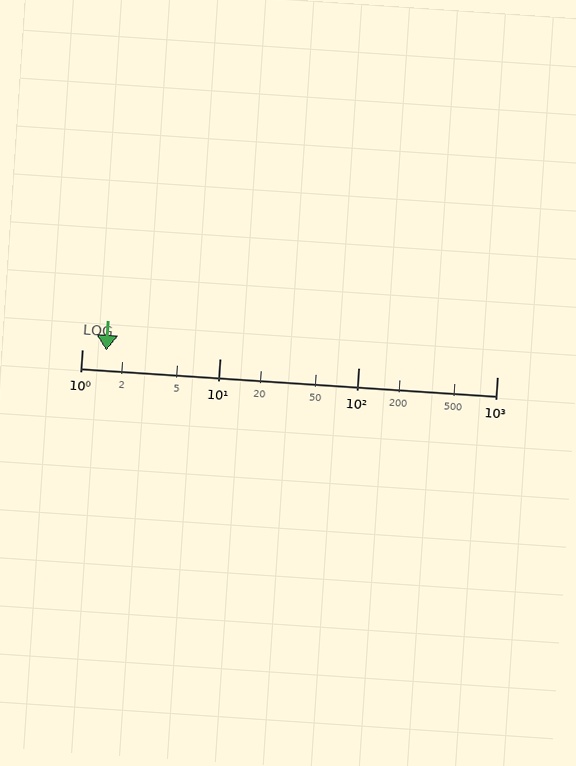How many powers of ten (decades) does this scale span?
The scale spans 3 decades, from 1 to 1000.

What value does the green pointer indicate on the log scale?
The pointer indicates approximately 1.5.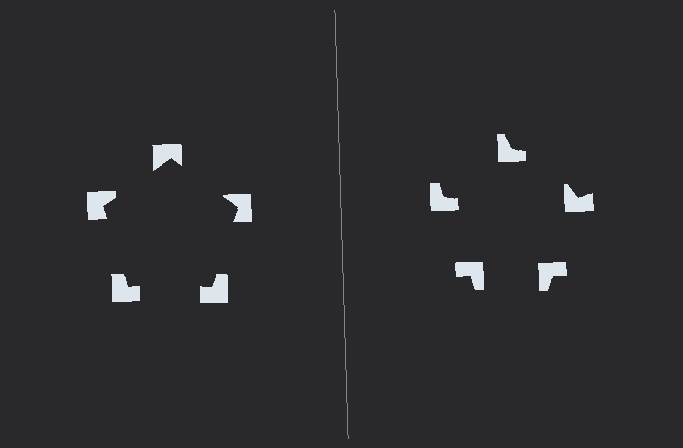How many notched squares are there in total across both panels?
10 — 5 on each side.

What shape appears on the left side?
An illusory pentagon.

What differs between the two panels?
The notched squares are positioned identically on both sides; only the wedge orientations differ. On the left they align to a pentagon; on the right they are misaligned.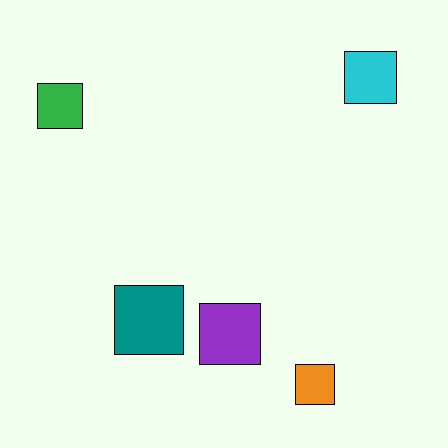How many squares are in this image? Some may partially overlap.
There are 5 squares.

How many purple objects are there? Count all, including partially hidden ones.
There is 1 purple object.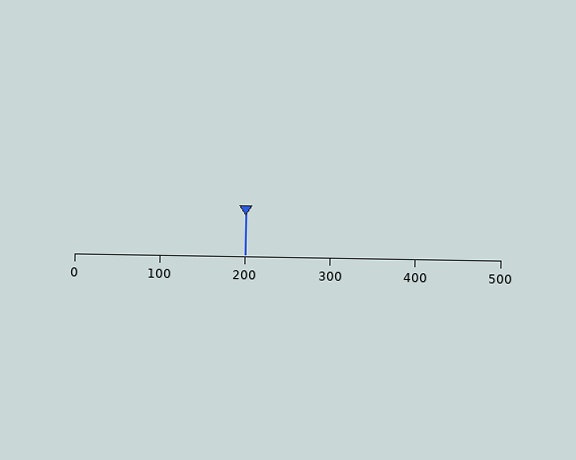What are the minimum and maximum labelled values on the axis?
The axis runs from 0 to 500.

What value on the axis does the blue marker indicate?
The marker indicates approximately 200.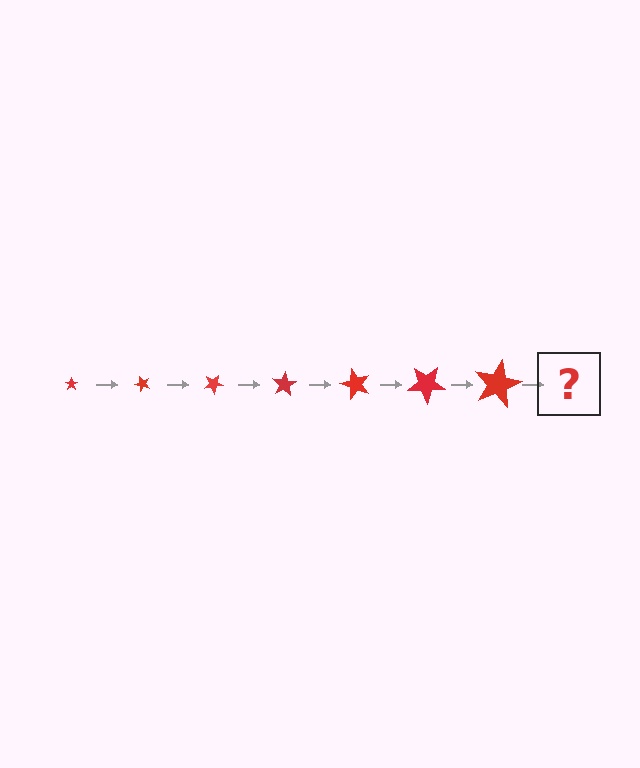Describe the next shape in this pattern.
It should be a star, larger than the previous one and rotated 350 degrees from the start.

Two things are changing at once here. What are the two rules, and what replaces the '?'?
The two rules are that the star grows larger each step and it rotates 50 degrees each step. The '?' should be a star, larger than the previous one and rotated 350 degrees from the start.